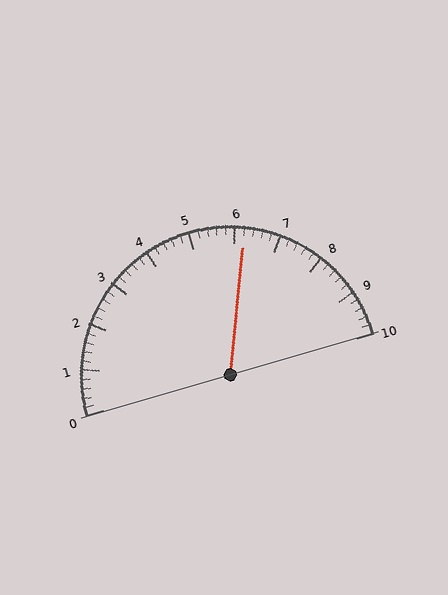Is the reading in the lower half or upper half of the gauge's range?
The reading is in the upper half of the range (0 to 10).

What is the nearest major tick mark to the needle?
The nearest major tick mark is 6.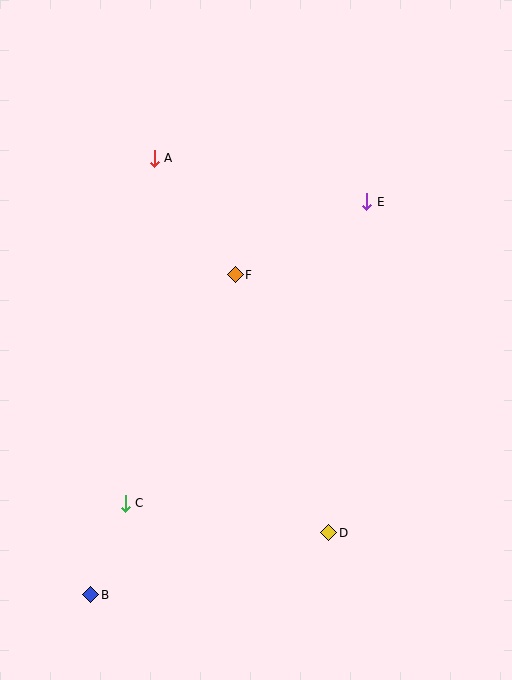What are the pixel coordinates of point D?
Point D is at (329, 533).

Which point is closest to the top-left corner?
Point A is closest to the top-left corner.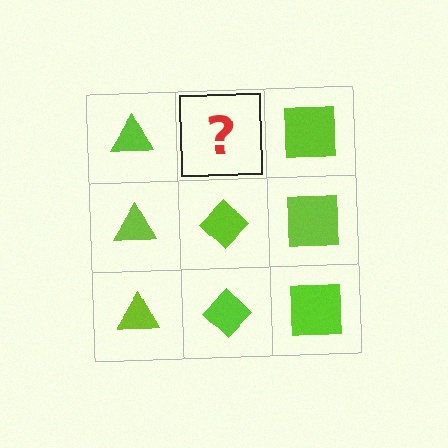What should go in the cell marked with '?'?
The missing cell should contain a lime diamond.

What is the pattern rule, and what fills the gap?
The rule is that each column has a consistent shape. The gap should be filled with a lime diamond.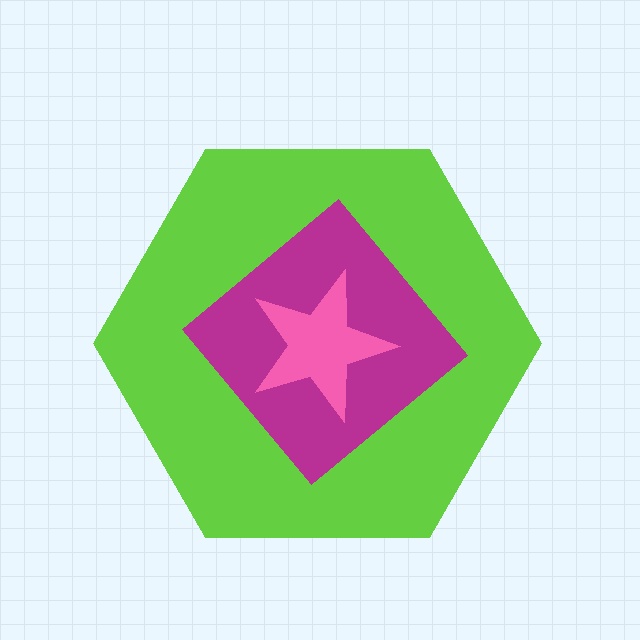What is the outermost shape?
The lime hexagon.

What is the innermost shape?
The pink star.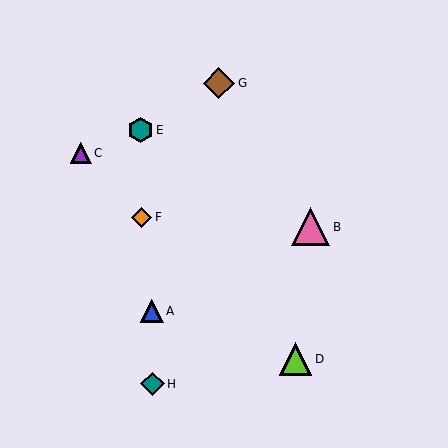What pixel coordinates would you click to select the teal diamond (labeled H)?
Click at (152, 384) to select the teal diamond H.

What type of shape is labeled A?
Shape A is a blue triangle.